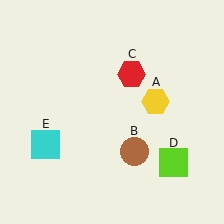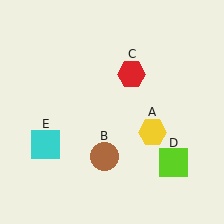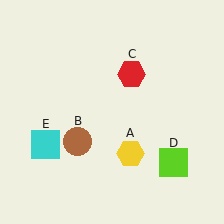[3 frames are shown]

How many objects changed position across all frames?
2 objects changed position: yellow hexagon (object A), brown circle (object B).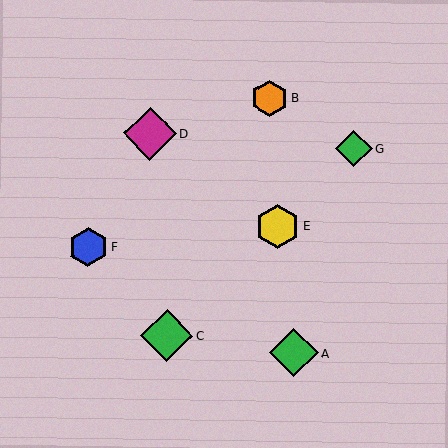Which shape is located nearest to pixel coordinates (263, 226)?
The yellow hexagon (labeled E) at (278, 226) is nearest to that location.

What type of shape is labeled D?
Shape D is a magenta diamond.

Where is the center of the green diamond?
The center of the green diamond is at (354, 149).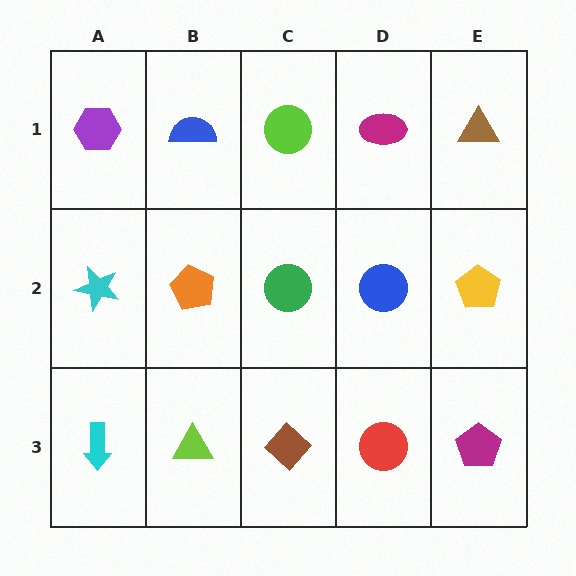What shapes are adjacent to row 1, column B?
An orange pentagon (row 2, column B), a purple hexagon (row 1, column A), a lime circle (row 1, column C).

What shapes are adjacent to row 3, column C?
A green circle (row 2, column C), a lime triangle (row 3, column B), a red circle (row 3, column D).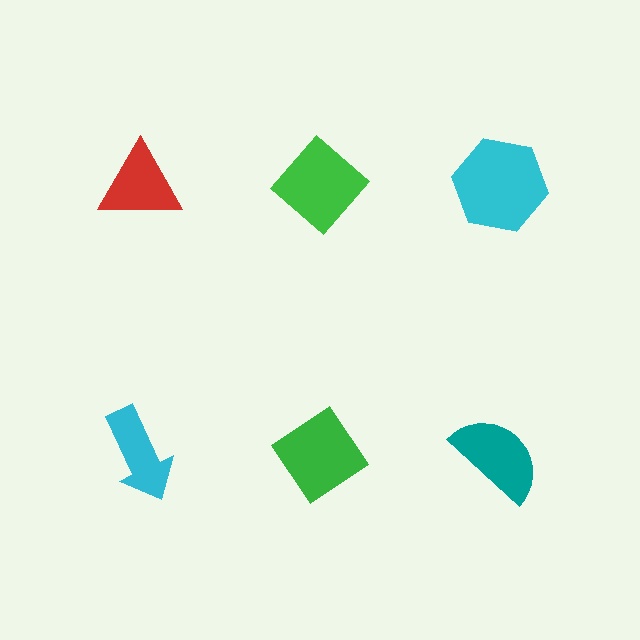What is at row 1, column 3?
A cyan hexagon.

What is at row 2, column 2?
A green diamond.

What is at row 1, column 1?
A red triangle.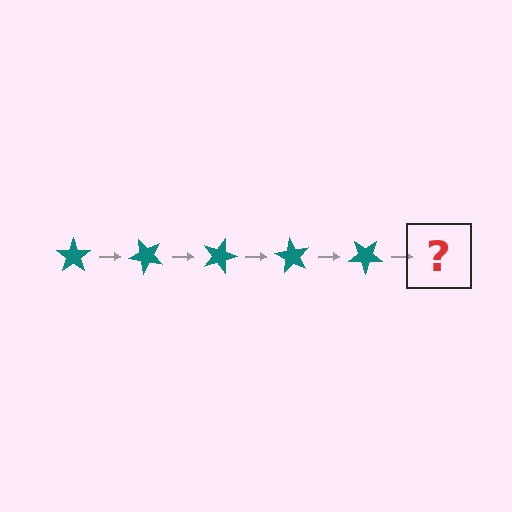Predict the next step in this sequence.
The next step is a teal star rotated 225 degrees.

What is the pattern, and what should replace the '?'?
The pattern is that the star rotates 45 degrees each step. The '?' should be a teal star rotated 225 degrees.